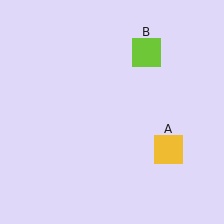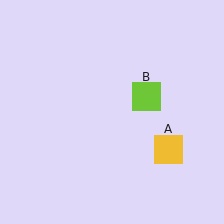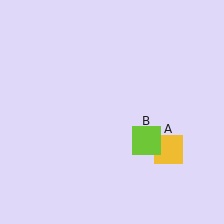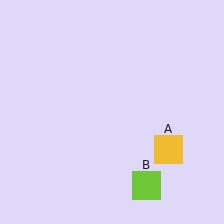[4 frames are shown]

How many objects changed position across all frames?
1 object changed position: lime square (object B).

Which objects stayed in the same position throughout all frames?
Yellow square (object A) remained stationary.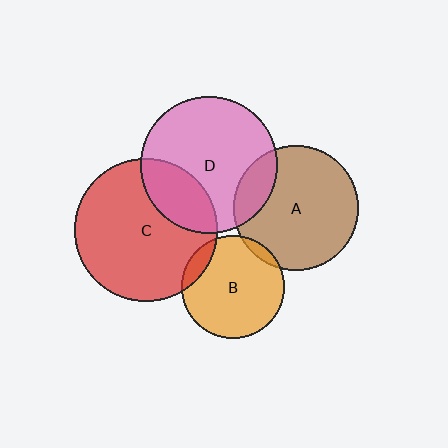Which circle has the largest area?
Circle C (red).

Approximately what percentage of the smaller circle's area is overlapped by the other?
Approximately 25%.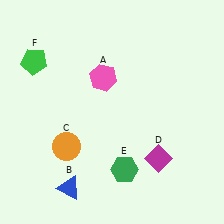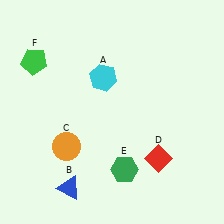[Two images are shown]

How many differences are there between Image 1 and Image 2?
There are 2 differences between the two images.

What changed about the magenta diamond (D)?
In Image 1, D is magenta. In Image 2, it changed to red.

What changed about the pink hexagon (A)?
In Image 1, A is pink. In Image 2, it changed to cyan.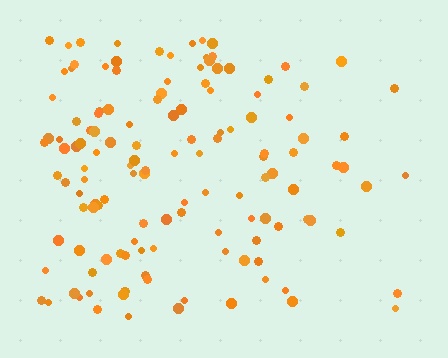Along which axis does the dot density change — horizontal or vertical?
Horizontal.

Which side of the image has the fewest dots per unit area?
The right.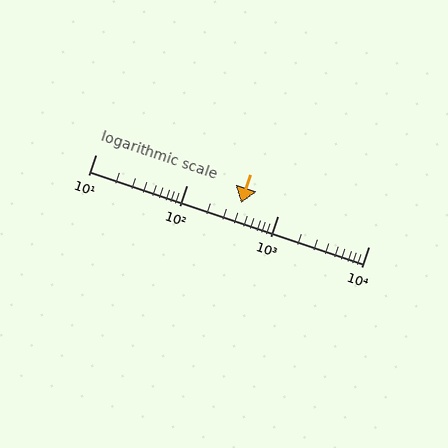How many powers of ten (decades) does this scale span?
The scale spans 3 decades, from 10 to 10000.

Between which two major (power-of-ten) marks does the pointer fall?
The pointer is between 100 and 1000.